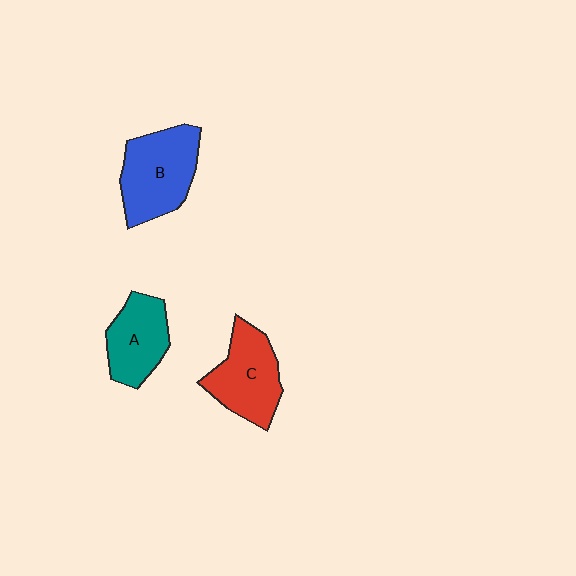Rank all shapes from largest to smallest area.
From largest to smallest: B (blue), C (red), A (teal).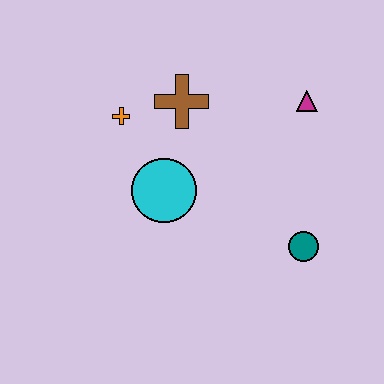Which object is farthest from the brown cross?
The teal circle is farthest from the brown cross.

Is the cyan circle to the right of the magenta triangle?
No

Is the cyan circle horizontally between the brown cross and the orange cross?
Yes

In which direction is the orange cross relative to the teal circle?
The orange cross is to the left of the teal circle.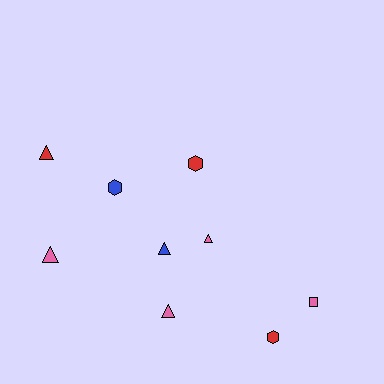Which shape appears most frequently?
Triangle, with 5 objects.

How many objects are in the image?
There are 9 objects.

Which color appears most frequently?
Pink, with 4 objects.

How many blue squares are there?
There are no blue squares.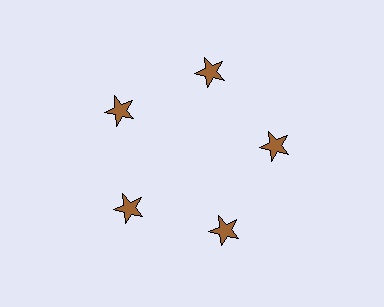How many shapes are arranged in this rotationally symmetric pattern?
There are 5 shapes, arranged in 5 groups of 1.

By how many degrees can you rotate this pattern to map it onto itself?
The pattern maps onto itself every 72 degrees of rotation.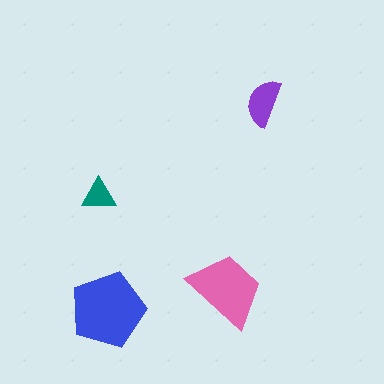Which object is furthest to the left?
The teal triangle is leftmost.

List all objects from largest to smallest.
The blue pentagon, the pink trapezoid, the purple semicircle, the teal triangle.